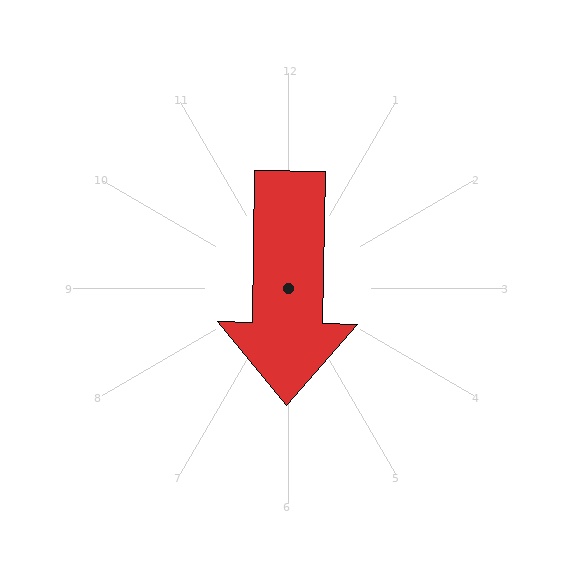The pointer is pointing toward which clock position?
Roughly 6 o'clock.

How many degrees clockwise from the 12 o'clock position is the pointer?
Approximately 181 degrees.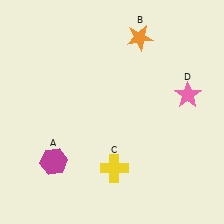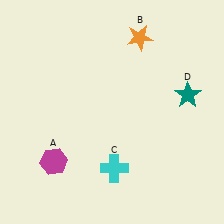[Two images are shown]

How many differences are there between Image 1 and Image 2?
There are 2 differences between the two images.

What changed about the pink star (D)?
In Image 1, D is pink. In Image 2, it changed to teal.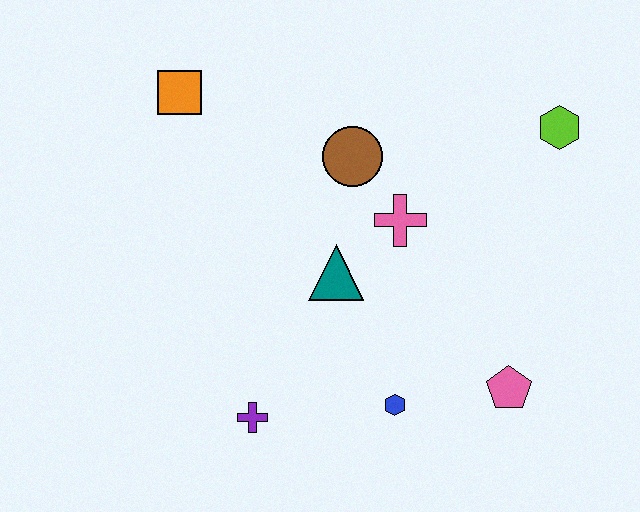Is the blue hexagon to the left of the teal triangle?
No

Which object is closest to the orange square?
The brown circle is closest to the orange square.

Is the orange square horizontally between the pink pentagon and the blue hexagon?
No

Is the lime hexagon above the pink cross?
Yes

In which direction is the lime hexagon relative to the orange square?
The lime hexagon is to the right of the orange square.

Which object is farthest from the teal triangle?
The lime hexagon is farthest from the teal triangle.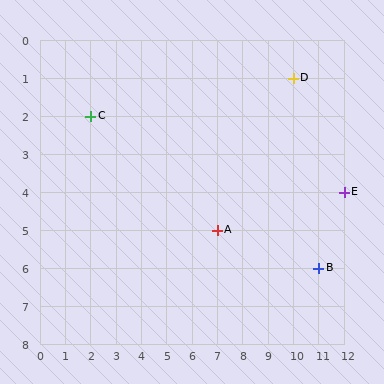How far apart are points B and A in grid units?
Points B and A are 4 columns and 1 row apart (about 4.1 grid units diagonally).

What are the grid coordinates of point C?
Point C is at grid coordinates (2, 2).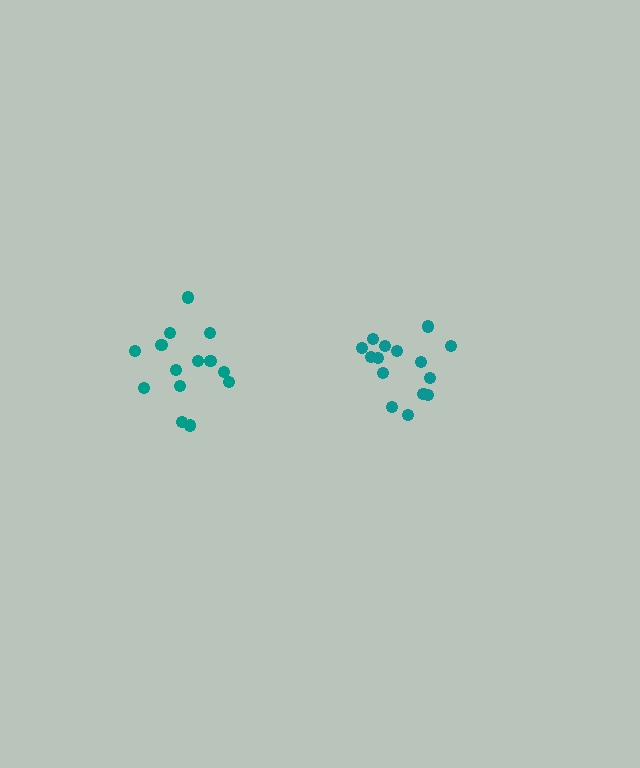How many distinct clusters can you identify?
There are 2 distinct clusters.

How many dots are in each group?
Group 1: 14 dots, Group 2: 15 dots (29 total).